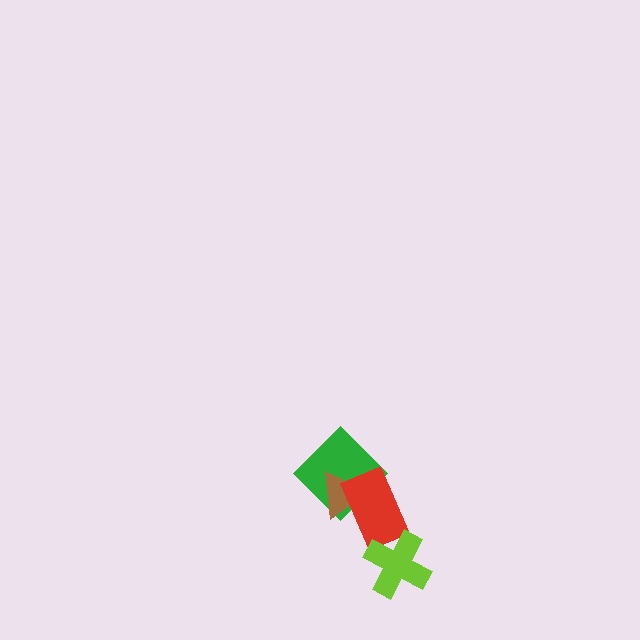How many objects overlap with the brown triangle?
2 objects overlap with the brown triangle.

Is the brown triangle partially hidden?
Yes, it is partially covered by another shape.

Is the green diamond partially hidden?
Yes, it is partially covered by another shape.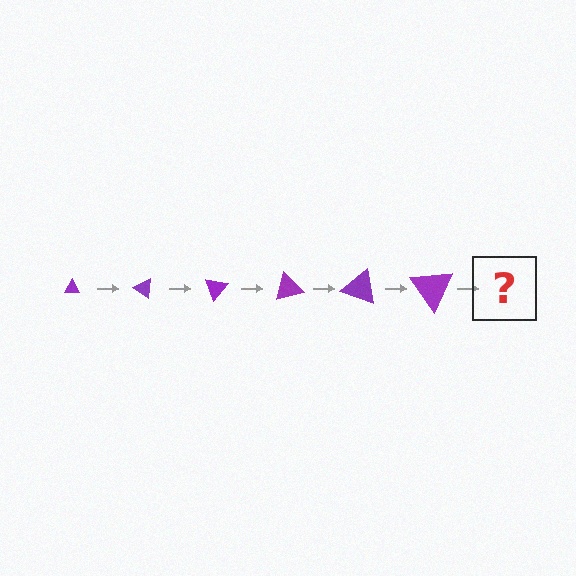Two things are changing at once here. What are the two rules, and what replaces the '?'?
The two rules are that the triangle grows larger each step and it rotates 35 degrees each step. The '?' should be a triangle, larger than the previous one and rotated 210 degrees from the start.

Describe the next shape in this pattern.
It should be a triangle, larger than the previous one and rotated 210 degrees from the start.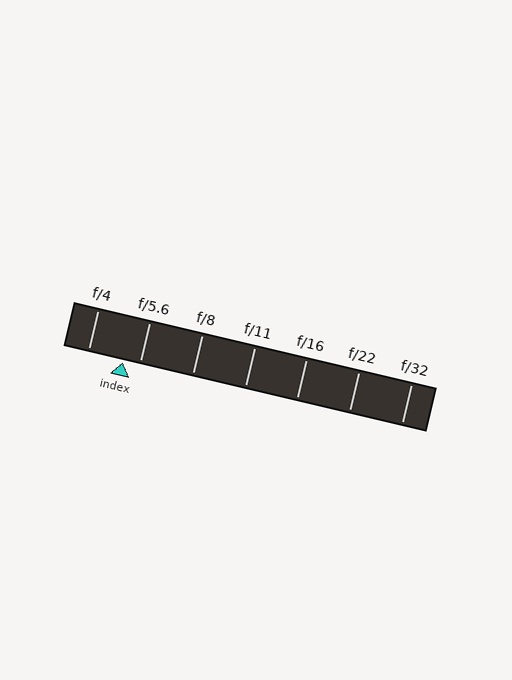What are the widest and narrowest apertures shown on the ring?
The widest aperture shown is f/4 and the narrowest is f/32.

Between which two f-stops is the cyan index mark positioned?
The index mark is between f/4 and f/5.6.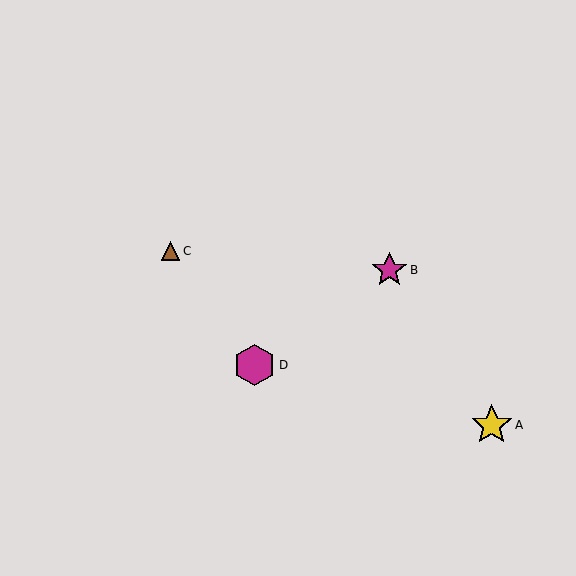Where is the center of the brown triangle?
The center of the brown triangle is at (170, 251).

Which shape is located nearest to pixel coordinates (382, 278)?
The magenta star (labeled B) at (389, 270) is nearest to that location.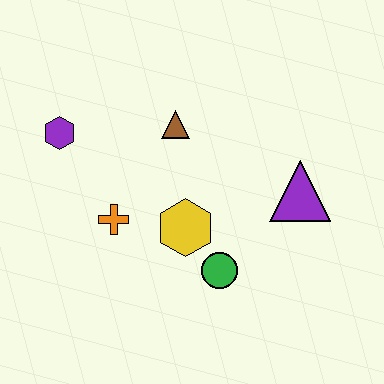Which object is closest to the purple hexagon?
The orange cross is closest to the purple hexagon.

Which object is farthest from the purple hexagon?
The purple triangle is farthest from the purple hexagon.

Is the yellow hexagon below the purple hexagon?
Yes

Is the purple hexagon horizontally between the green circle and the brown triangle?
No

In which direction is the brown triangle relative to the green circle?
The brown triangle is above the green circle.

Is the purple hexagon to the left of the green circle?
Yes